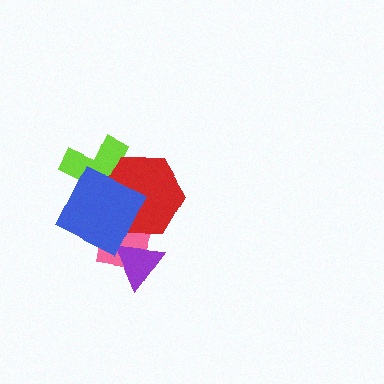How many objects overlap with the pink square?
3 objects overlap with the pink square.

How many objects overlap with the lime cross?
2 objects overlap with the lime cross.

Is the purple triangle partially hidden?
No, no other shape covers it.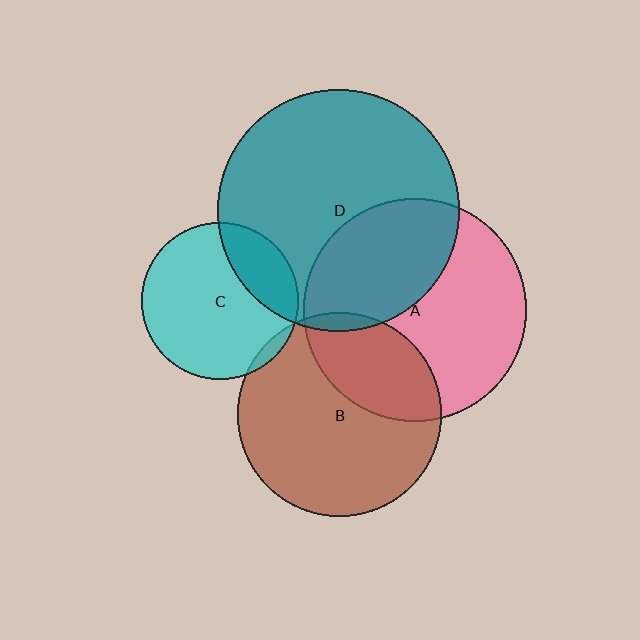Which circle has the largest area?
Circle D (teal).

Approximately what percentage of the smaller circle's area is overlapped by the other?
Approximately 30%.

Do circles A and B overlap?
Yes.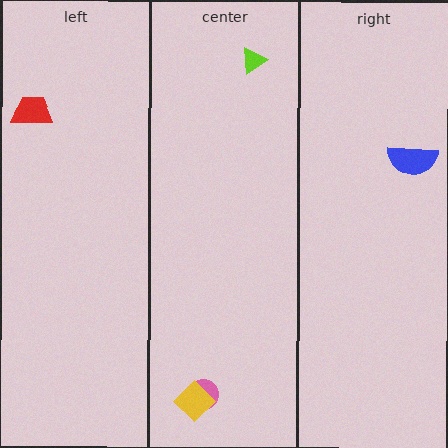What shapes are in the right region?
The blue semicircle.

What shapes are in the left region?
The red trapezoid.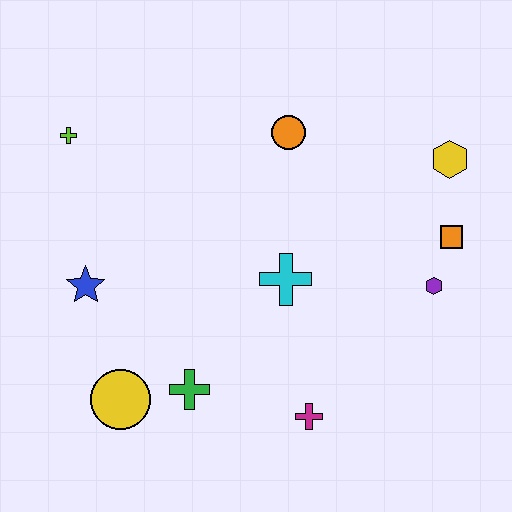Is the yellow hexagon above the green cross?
Yes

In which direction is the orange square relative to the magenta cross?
The orange square is above the magenta cross.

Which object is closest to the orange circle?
The cyan cross is closest to the orange circle.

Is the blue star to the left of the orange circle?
Yes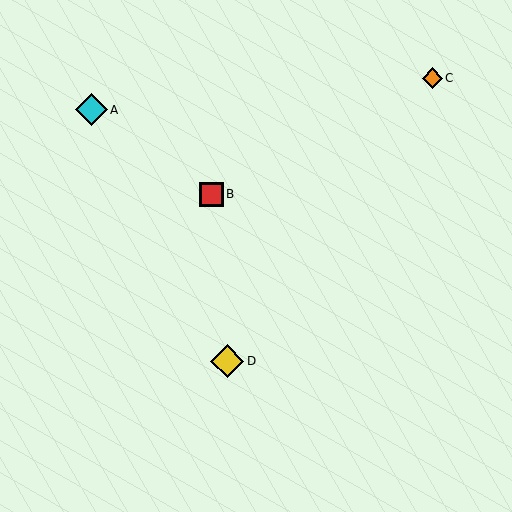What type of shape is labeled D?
Shape D is a yellow diamond.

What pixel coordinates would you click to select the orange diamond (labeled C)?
Click at (432, 78) to select the orange diamond C.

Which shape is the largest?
The yellow diamond (labeled D) is the largest.